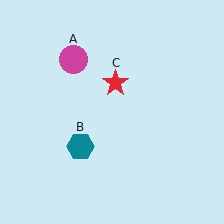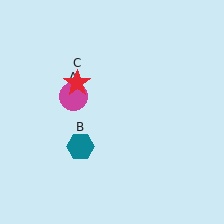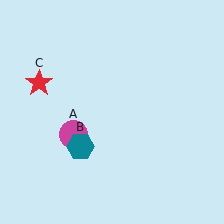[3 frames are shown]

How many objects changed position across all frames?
2 objects changed position: magenta circle (object A), red star (object C).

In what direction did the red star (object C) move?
The red star (object C) moved left.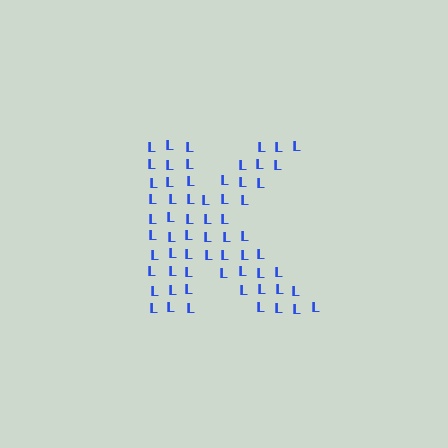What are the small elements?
The small elements are letter L's.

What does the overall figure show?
The overall figure shows the letter K.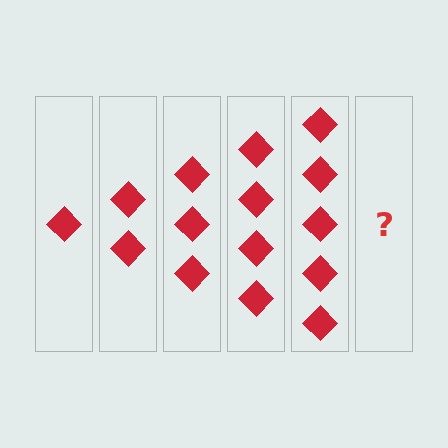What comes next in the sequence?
The next element should be 6 diamonds.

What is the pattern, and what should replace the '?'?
The pattern is that each step adds one more diamond. The '?' should be 6 diamonds.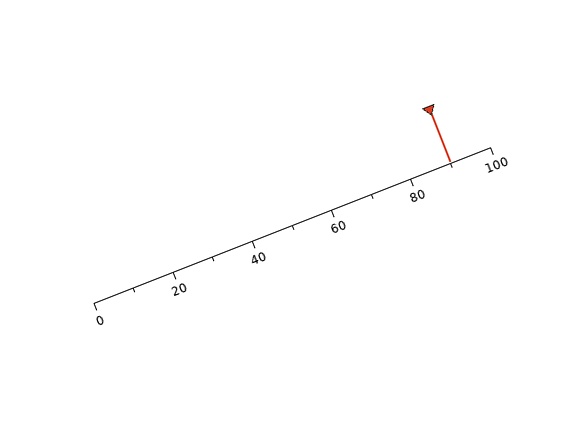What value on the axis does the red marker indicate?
The marker indicates approximately 90.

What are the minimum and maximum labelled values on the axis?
The axis runs from 0 to 100.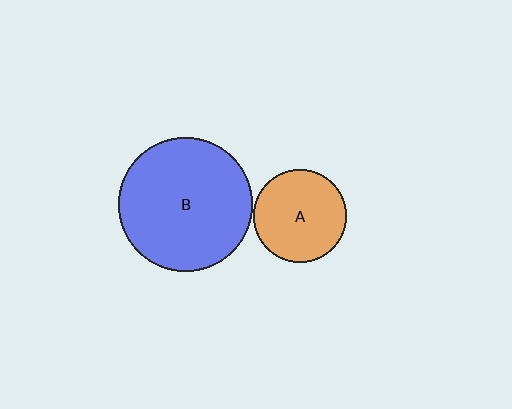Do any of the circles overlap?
No, none of the circles overlap.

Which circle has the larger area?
Circle B (blue).